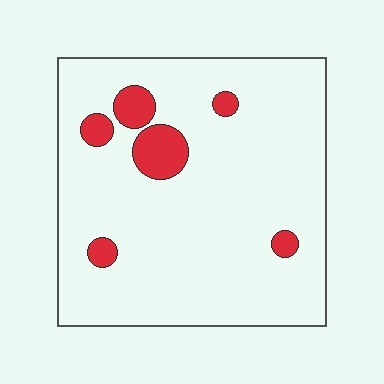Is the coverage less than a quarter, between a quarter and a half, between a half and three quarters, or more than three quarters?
Less than a quarter.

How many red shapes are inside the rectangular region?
6.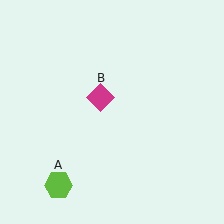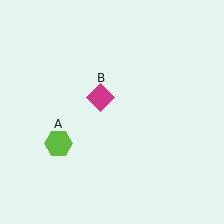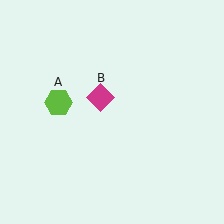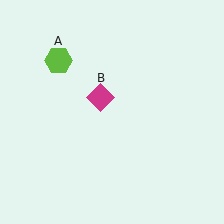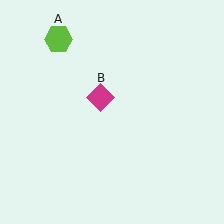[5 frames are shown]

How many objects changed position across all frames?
1 object changed position: lime hexagon (object A).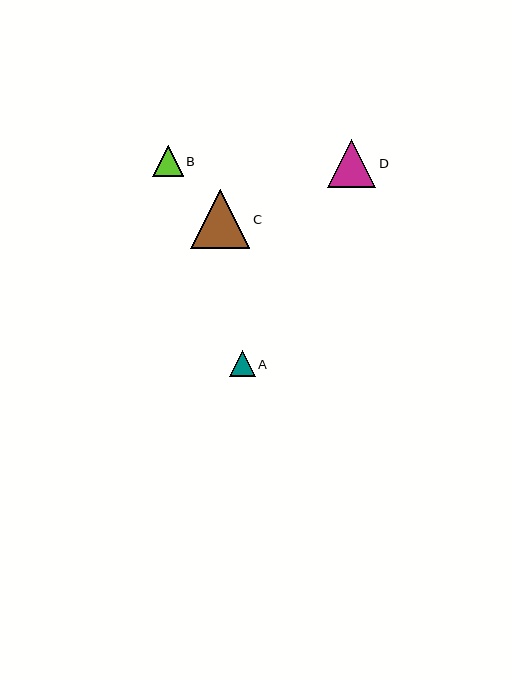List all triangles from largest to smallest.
From largest to smallest: C, D, B, A.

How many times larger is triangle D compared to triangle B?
Triangle D is approximately 1.6 times the size of triangle B.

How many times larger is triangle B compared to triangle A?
Triangle B is approximately 1.2 times the size of triangle A.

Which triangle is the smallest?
Triangle A is the smallest with a size of approximately 26 pixels.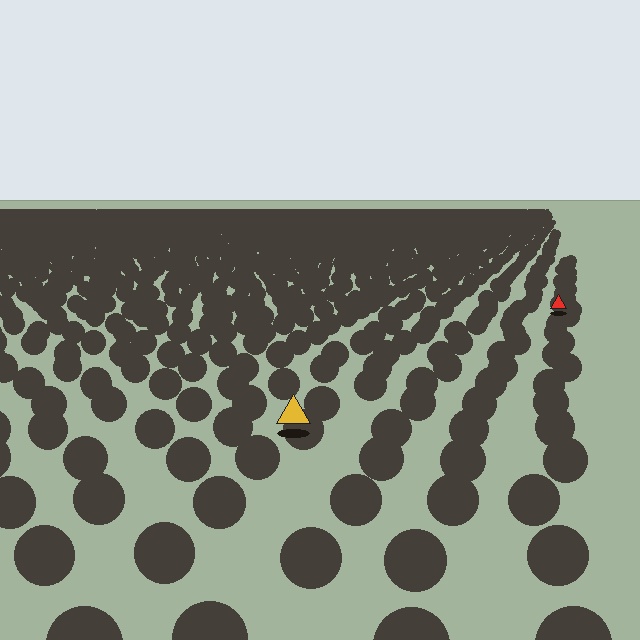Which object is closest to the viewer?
The yellow triangle is closest. The texture marks near it are larger and more spread out.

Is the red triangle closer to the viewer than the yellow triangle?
No. The yellow triangle is closer — you can tell from the texture gradient: the ground texture is coarser near it.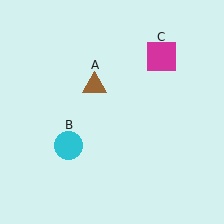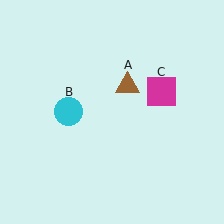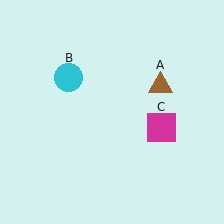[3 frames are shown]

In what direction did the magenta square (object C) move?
The magenta square (object C) moved down.